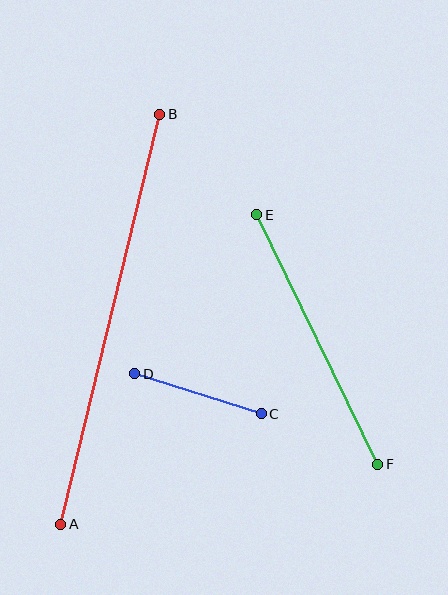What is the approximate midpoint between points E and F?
The midpoint is at approximately (317, 339) pixels.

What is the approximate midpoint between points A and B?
The midpoint is at approximately (110, 319) pixels.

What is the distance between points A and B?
The distance is approximately 421 pixels.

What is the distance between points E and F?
The distance is approximately 277 pixels.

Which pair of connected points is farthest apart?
Points A and B are farthest apart.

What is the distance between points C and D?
The distance is approximately 133 pixels.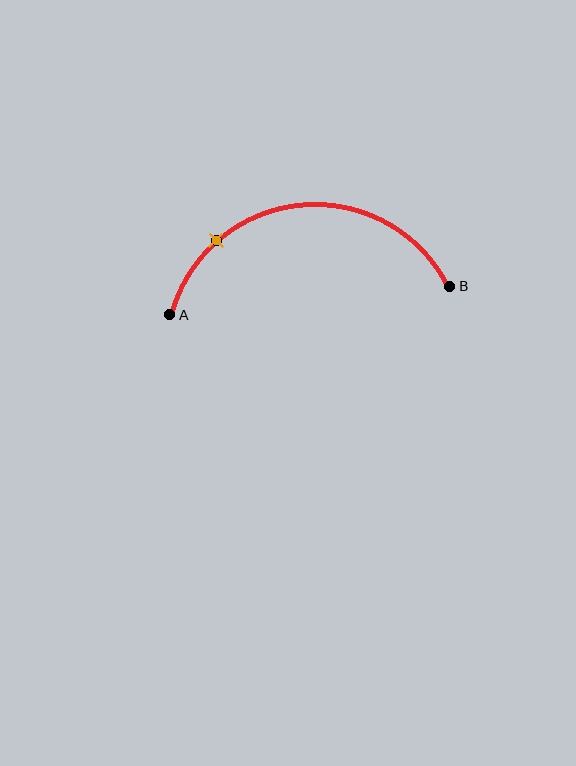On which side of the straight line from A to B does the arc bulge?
The arc bulges above the straight line connecting A and B.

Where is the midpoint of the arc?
The arc midpoint is the point on the curve farthest from the straight line joining A and B. It sits above that line.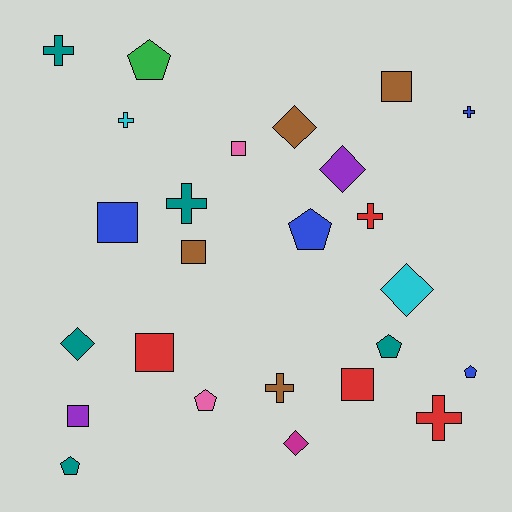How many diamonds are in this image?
There are 5 diamonds.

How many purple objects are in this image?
There are 2 purple objects.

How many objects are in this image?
There are 25 objects.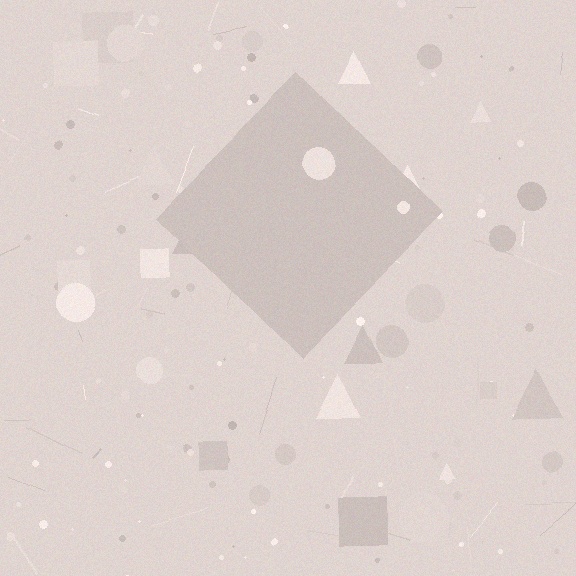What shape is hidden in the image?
A diamond is hidden in the image.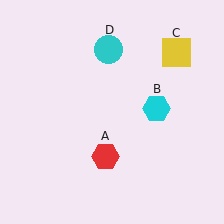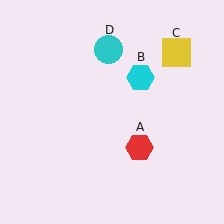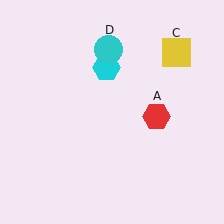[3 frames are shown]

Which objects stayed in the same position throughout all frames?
Yellow square (object C) and cyan circle (object D) remained stationary.